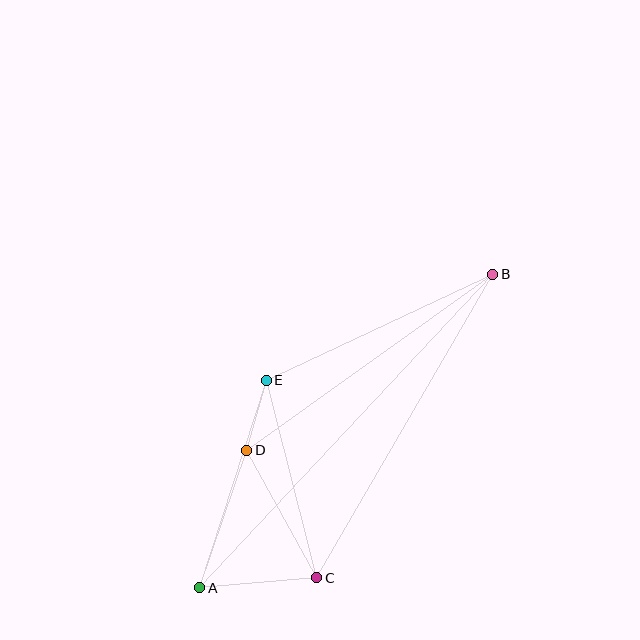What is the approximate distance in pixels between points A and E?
The distance between A and E is approximately 218 pixels.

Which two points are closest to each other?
Points D and E are closest to each other.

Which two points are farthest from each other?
Points A and B are farthest from each other.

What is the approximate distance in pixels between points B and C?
The distance between B and C is approximately 351 pixels.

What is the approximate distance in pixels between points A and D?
The distance between A and D is approximately 145 pixels.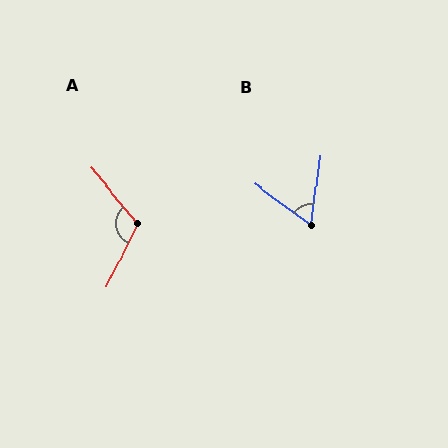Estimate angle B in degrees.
Approximately 62 degrees.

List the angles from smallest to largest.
B (62°), A (114°).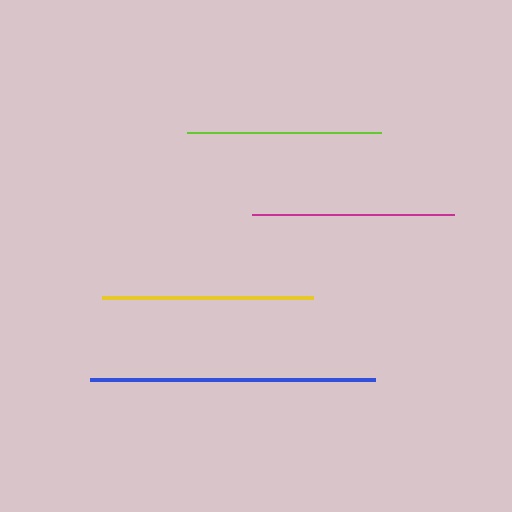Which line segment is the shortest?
The lime line is the shortest at approximately 194 pixels.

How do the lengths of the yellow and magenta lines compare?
The yellow and magenta lines are approximately the same length.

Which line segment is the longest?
The blue line is the longest at approximately 284 pixels.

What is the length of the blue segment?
The blue segment is approximately 284 pixels long.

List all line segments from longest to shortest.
From longest to shortest: blue, yellow, magenta, lime.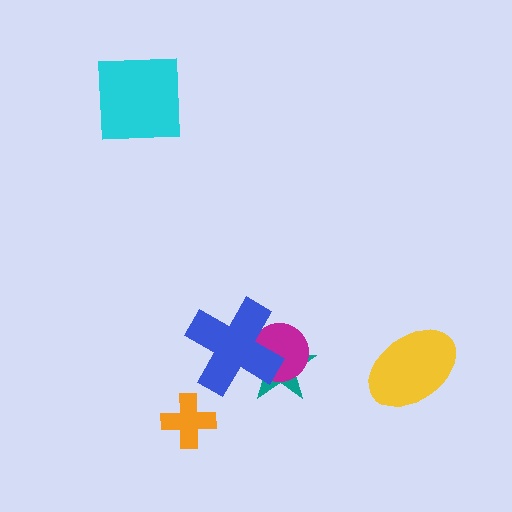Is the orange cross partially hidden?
No, no other shape covers it.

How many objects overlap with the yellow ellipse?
0 objects overlap with the yellow ellipse.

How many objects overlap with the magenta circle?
2 objects overlap with the magenta circle.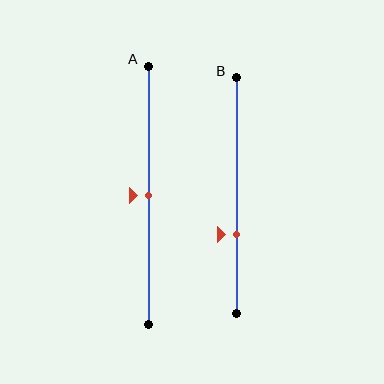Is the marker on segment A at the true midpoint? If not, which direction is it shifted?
Yes, the marker on segment A is at the true midpoint.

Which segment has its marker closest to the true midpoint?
Segment A has its marker closest to the true midpoint.